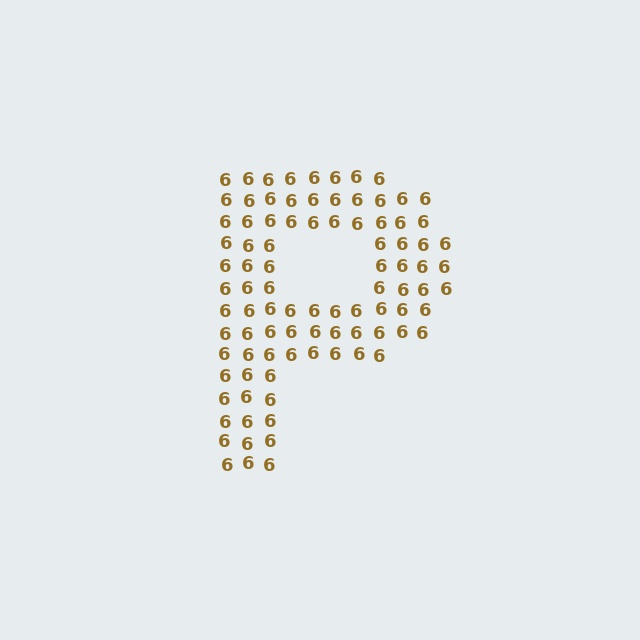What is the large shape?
The large shape is the letter P.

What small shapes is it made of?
It is made of small digit 6's.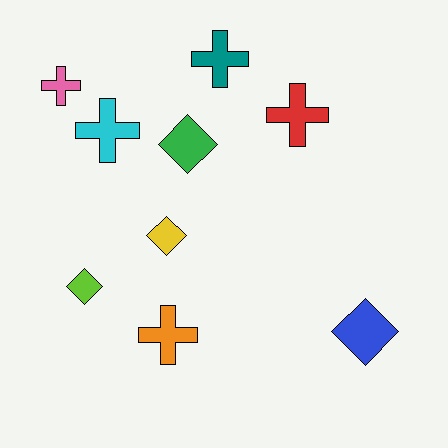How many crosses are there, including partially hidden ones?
There are 5 crosses.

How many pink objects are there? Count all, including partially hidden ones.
There is 1 pink object.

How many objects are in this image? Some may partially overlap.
There are 9 objects.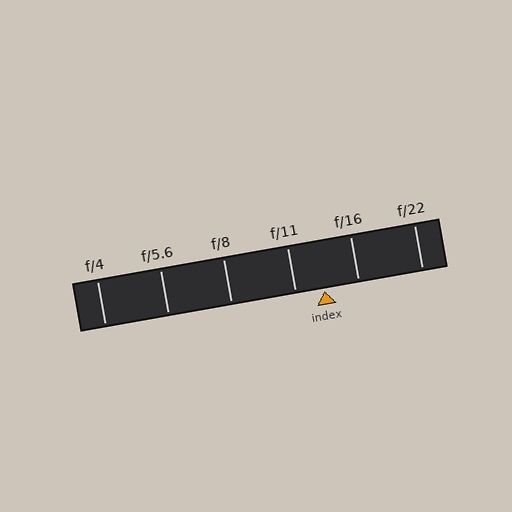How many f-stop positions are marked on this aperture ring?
There are 6 f-stop positions marked.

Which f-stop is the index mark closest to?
The index mark is closest to f/11.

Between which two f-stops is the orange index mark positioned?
The index mark is between f/11 and f/16.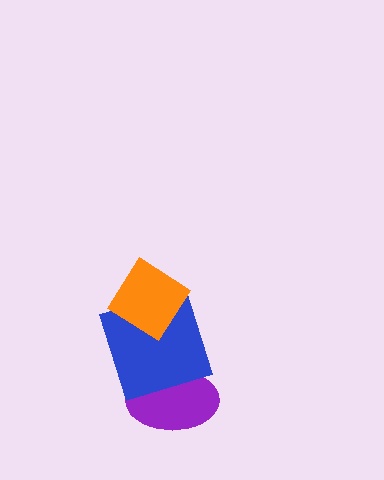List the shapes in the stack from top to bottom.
From top to bottom: the orange diamond, the blue square, the purple ellipse.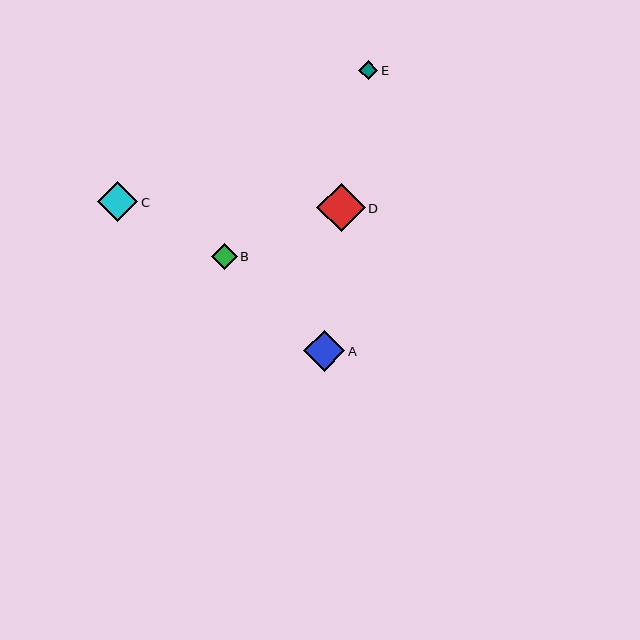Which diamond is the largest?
Diamond D is the largest with a size of approximately 48 pixels.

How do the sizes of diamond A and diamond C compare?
Diamond A and diamond C are approximately the same size.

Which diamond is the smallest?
Diamond E is the smallest with a size of approximately 19 pixels.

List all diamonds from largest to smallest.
From largest to smallest: D, A, C, B, E.